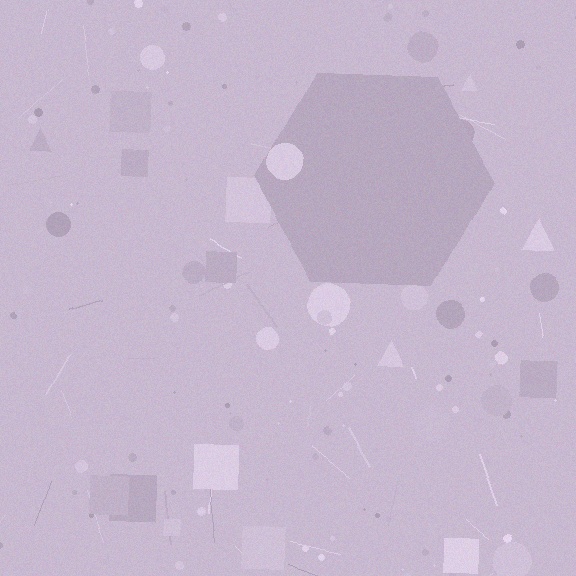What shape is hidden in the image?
A hexagon is hidden in the image.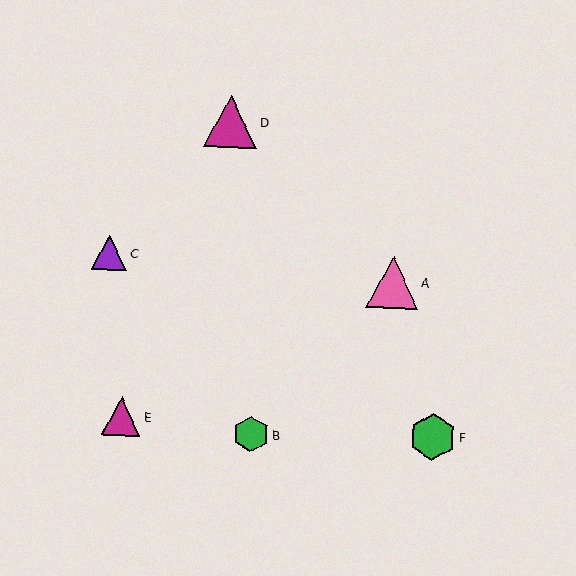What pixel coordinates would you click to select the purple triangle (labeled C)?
Click at (109, 253) to select the purple triangle C.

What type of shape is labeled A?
Shape A is a pink triangle.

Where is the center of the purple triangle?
The center of the purple triangle is at (109, 253).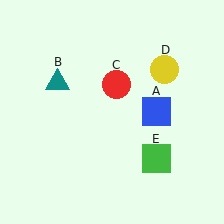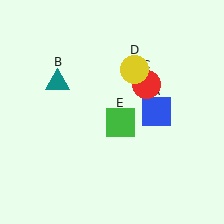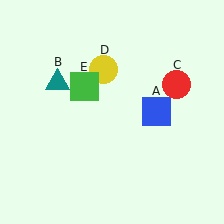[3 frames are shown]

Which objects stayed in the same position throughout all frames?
Blue square (object A) and teal triangle (object B) remained stationary.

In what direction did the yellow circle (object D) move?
The yellow circle (object D) moved left.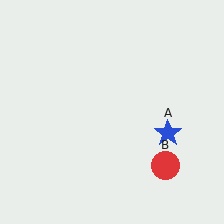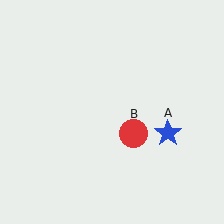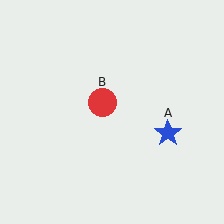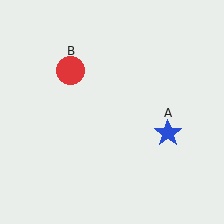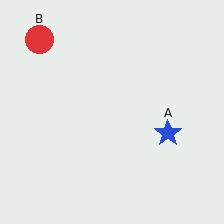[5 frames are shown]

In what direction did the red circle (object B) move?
The red circle (object B) moved up and to the left.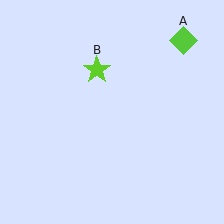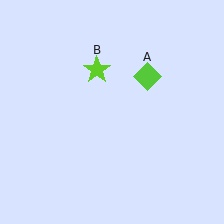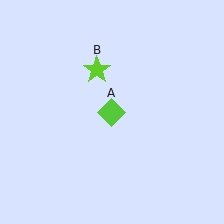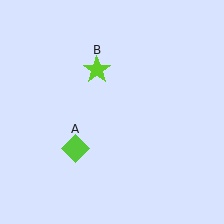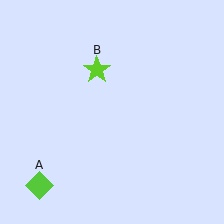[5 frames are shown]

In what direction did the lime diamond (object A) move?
The lime diamond (object A) moved down and to the left.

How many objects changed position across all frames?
1 object changed position: lime diamond (object A).